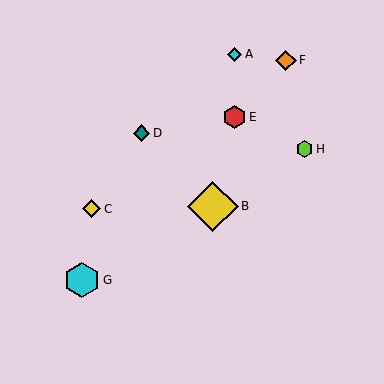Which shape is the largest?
The yellow diamond (labeled B) is the largest.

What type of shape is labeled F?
Shape F is an orange diamond.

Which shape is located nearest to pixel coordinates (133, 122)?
The teal diamond (labeled D) at (141, 133) is nearest to that location.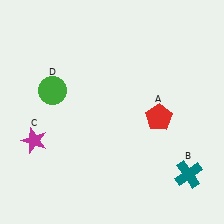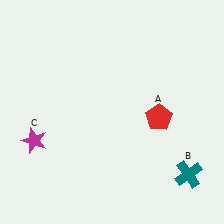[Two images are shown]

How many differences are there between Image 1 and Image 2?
There is 1 difference between the two images.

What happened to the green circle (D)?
The green circle (D) was removed in Image 2. It was in the top-left area of Image 1.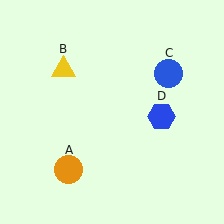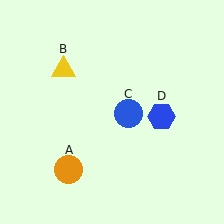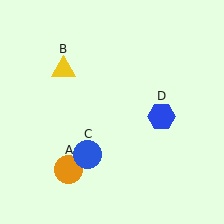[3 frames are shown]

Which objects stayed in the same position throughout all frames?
Orange circle (object A) and yellow triangle (object B) and blue hexagon (object D) remained stationary.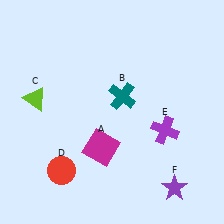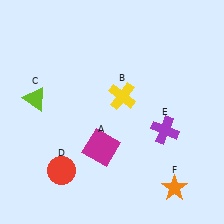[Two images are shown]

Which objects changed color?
B changed from teal to yellow. F changed from purple to orange.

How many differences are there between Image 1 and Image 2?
There are 2 differences between the two images.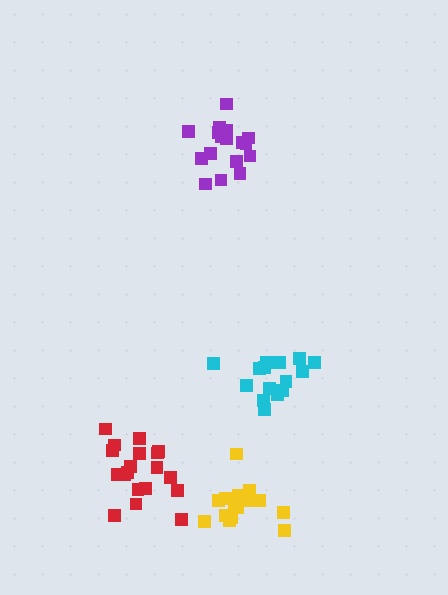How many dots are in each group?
Group 1: 18 dots, Group 2: 17 dots, Group 3: 19 dots, Group 4: 17 dots (71 total).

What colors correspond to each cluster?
The clusters are colored: purple, cyan, red, yellow.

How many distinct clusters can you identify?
There are 4 distinct clusters.